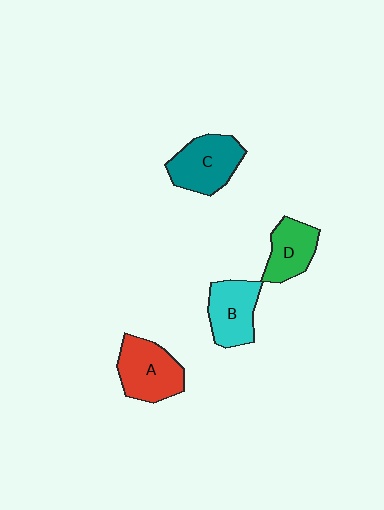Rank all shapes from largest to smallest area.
From largest to smallest: A (red), C (teal), B (cyan), D (green).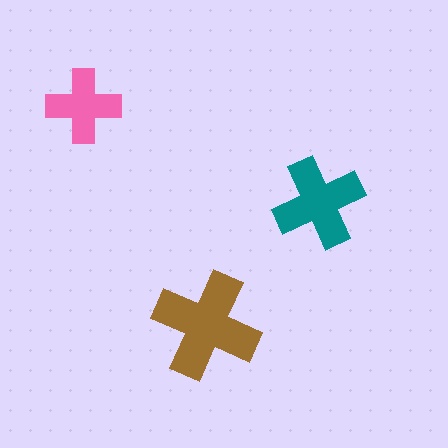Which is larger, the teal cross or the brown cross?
The brown one.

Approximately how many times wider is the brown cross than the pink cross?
About 1.5 times wider.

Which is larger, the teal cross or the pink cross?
The teal one.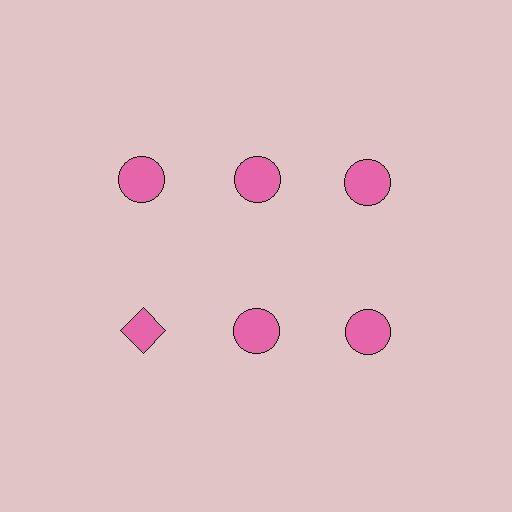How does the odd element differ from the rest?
It has a different shape: diamond instead of circle.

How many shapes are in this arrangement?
There are 6 shapes arranged in a grid pattern.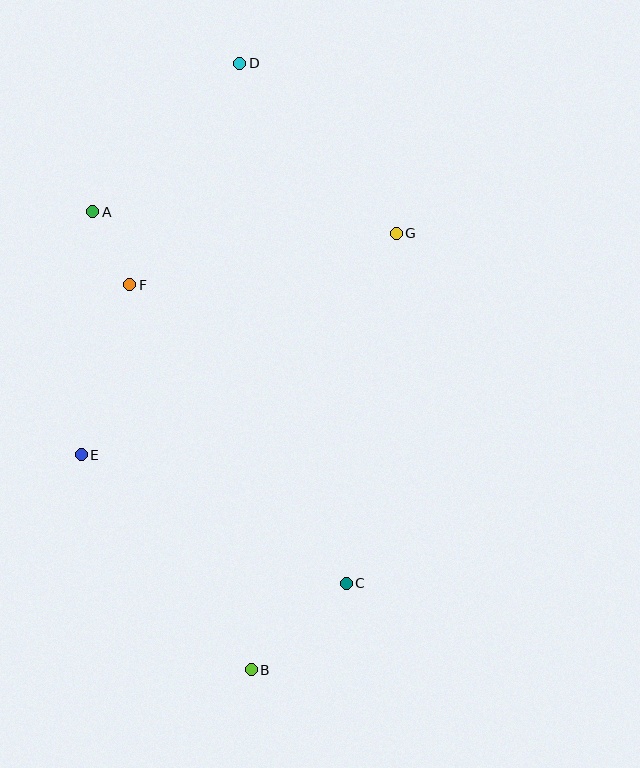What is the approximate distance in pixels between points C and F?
The distance between C and F is approximately 369 pixels.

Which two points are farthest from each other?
Points B and D are farthest from each other.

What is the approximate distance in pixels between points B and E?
The distance between B and E is approximately 274 pixels.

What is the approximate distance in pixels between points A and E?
The distance between A and E is approximately 243 pixels.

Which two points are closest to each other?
Points A and F are closest to each other.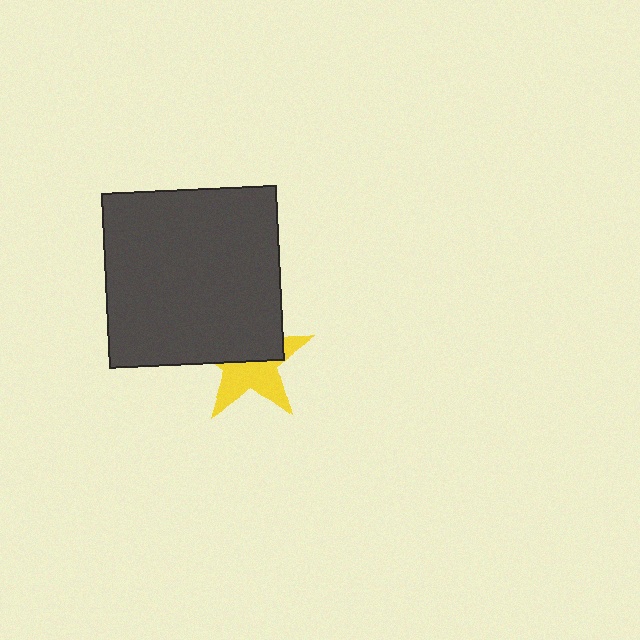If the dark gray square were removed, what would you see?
You would see the complete yellow star.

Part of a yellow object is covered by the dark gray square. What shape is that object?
It is a star.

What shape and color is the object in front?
The object in front is a dark gray square.